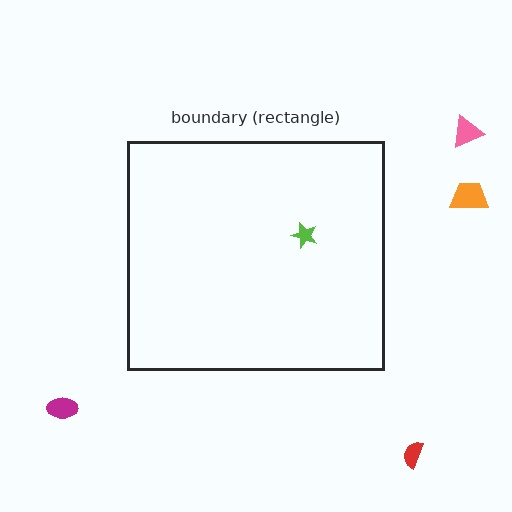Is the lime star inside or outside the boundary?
Inside.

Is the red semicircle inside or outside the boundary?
Outside.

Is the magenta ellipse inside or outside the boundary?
Outside.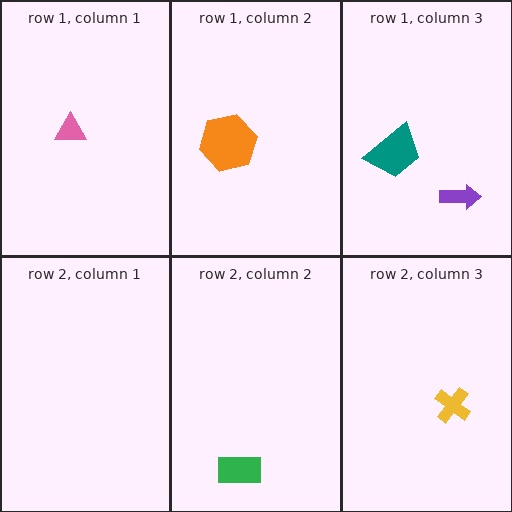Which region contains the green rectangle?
The row 2, column 2 region.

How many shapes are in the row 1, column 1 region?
1.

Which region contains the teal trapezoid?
The row 1, column 3 region.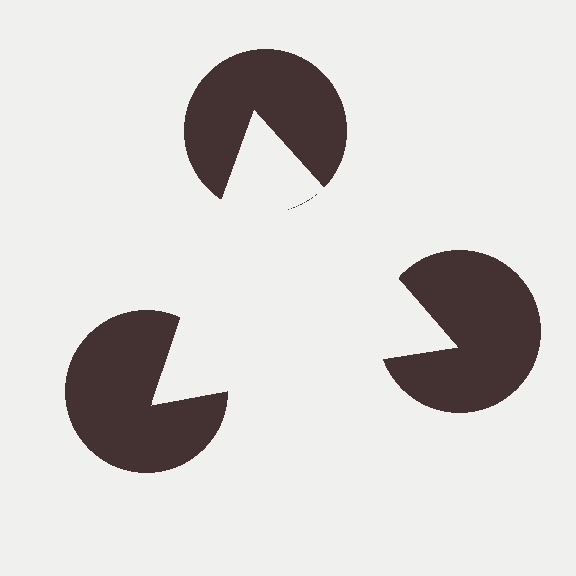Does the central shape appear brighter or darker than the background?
It typically appears slightly brighter than the background, even though no actual brightness change is drawn.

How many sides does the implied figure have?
3 sides.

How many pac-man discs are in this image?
There are 3 — one at each vertex of the illusory triangle.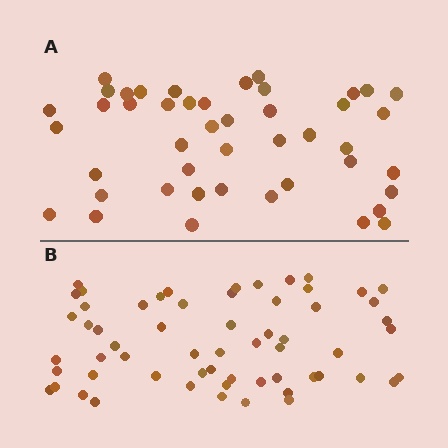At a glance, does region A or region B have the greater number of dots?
Region B (the bottom region) has more dots.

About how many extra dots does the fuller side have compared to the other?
Region B has approximately 15 more dots than region A.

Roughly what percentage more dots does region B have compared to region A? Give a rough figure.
About 35% more.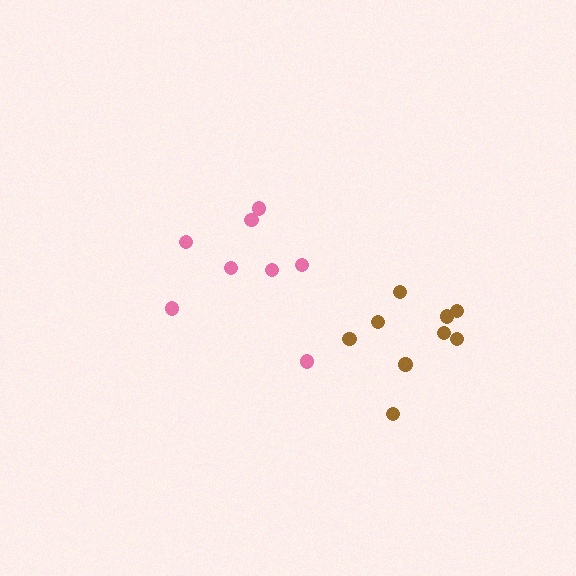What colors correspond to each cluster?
The clusters are colored: brown, pink.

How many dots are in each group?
Group 1: 9 dots, Group 2: 8 dots (17 total).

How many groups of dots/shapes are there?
There are 2 groups.